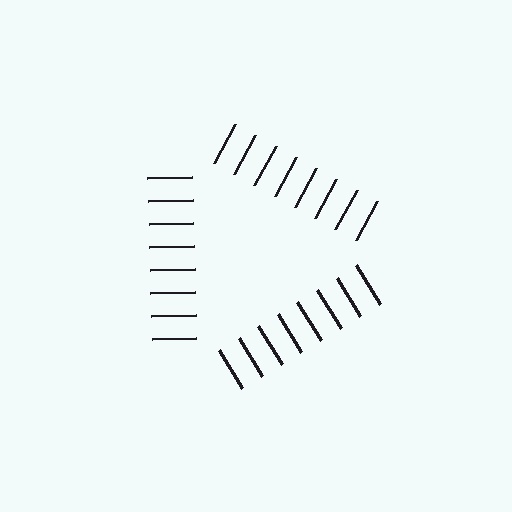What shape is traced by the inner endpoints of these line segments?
An illusory triangle — the line segments terminate on its edges but no continuous stroke is drawn.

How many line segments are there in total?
24 — 8 along each of the 3 edges.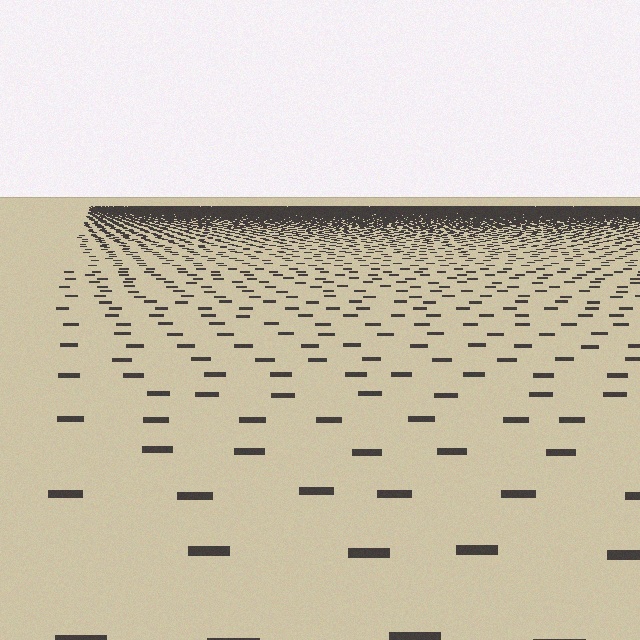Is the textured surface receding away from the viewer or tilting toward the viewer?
The surface is receding away from the viewer. Texture elements get smaller and denser toward the top.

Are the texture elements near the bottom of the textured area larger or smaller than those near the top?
Larger. Near the bottom, elements are closer to the viewer and appear at a bigger on-screen size.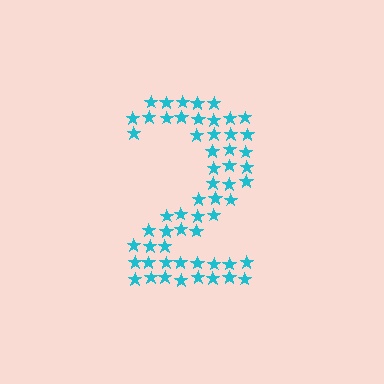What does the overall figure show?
The overall figure shows the digit 2.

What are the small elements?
The small elements are stars.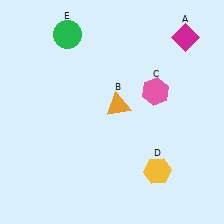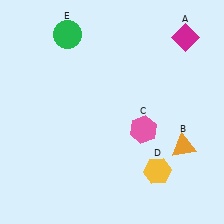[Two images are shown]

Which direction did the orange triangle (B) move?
The orange triangle (B) moved right.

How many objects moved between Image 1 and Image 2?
2 objects moved between the two images.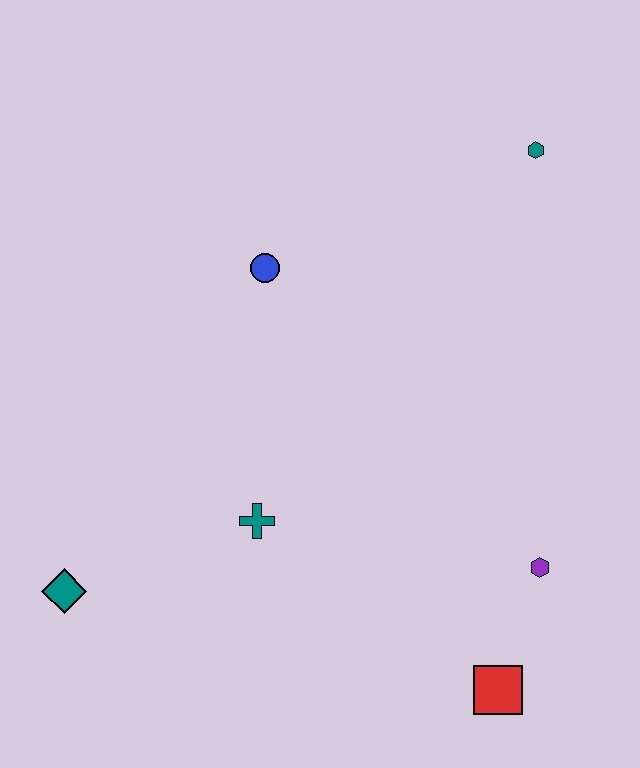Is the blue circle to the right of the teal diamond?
Yes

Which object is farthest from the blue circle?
The red square is farthest from the blue circle.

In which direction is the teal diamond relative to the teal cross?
The teal diamond is to the left of the teal cross.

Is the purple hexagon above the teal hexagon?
No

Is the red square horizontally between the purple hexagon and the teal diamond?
Yes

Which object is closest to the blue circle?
The teal cross is closest to the blue circle.